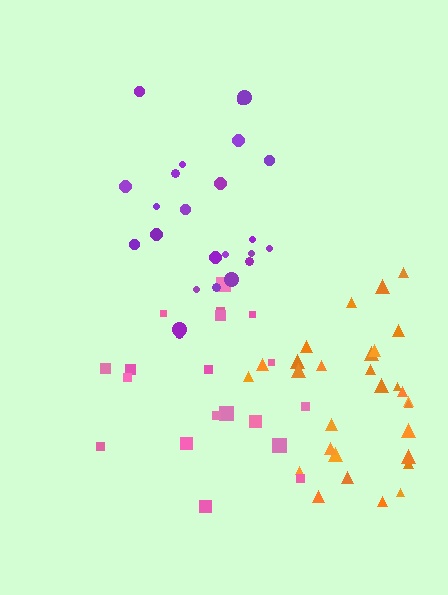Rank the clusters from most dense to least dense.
orange, purple, pink.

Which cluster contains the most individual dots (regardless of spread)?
Orange (29).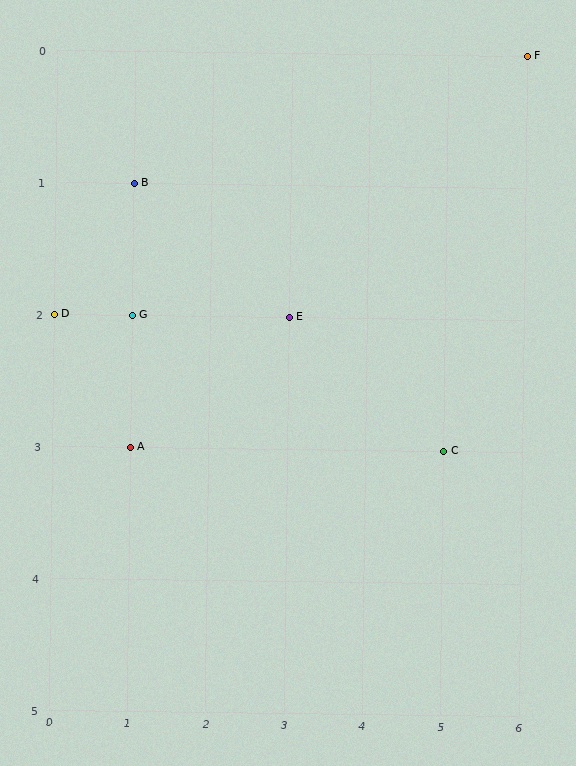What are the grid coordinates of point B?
Point B is at grid coordinates (1, 1).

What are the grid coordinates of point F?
Point F is at grid coordinates (6, 0).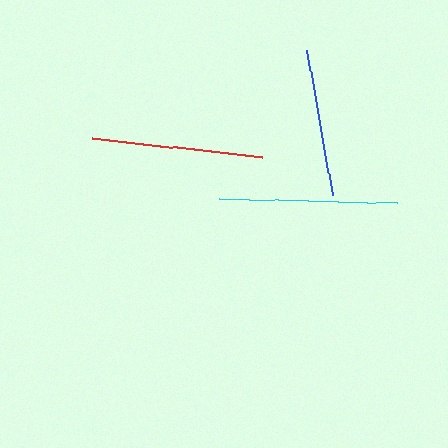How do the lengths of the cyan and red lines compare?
The cyan and red lines are approximately the same length.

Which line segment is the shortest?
The blue line is the shortest at approximately 147 pixels.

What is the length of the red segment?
The red segment is approximately 172 pixels long.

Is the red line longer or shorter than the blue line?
The red line is longer than the blue line.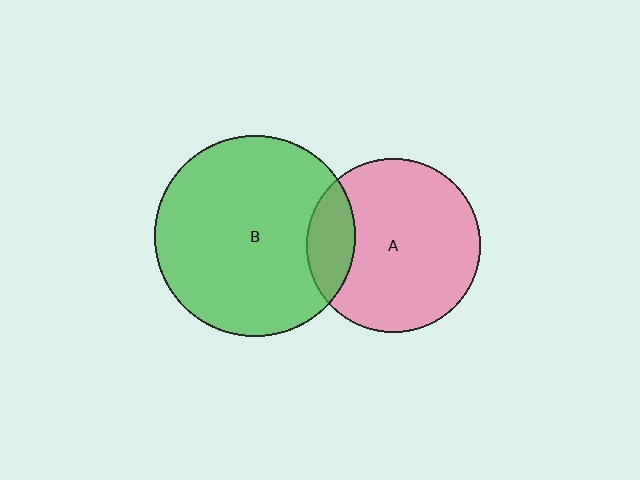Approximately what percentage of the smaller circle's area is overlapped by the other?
Approximately 20%.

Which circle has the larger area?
Circle B (green).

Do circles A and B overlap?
Yes.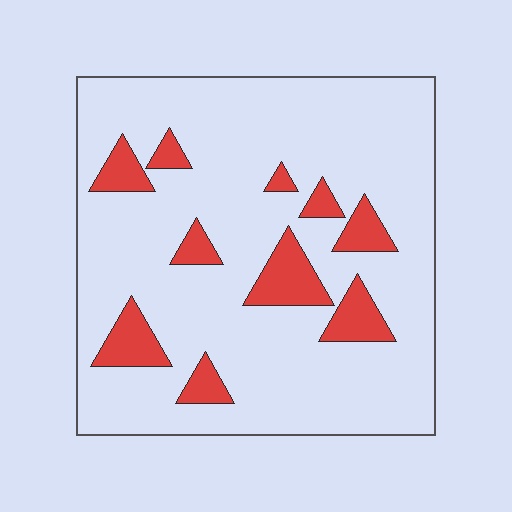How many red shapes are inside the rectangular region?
10.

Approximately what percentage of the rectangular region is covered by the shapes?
Approximately 15%.